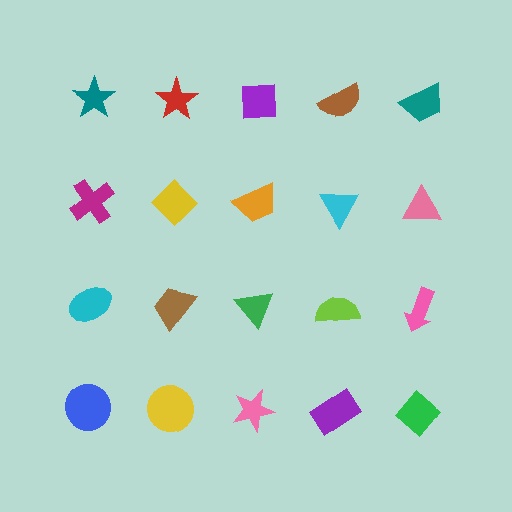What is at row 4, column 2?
A yellow circle.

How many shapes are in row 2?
5 shapes.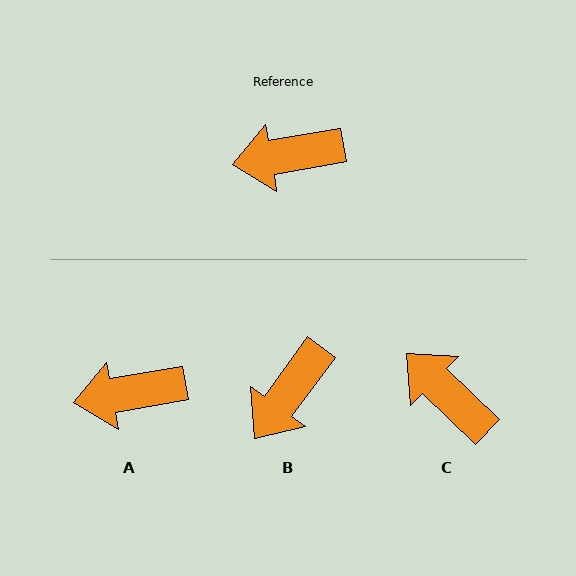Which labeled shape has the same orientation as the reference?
A.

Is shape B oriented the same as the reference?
No, it is off by about 44 degrees.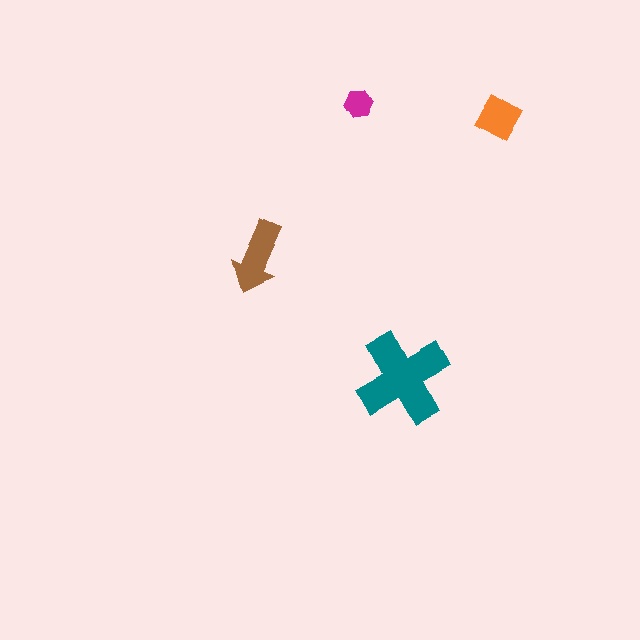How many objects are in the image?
There are 4 objects in the image.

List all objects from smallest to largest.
The magenta hexagon, the orange square, the brown arrow, the teal cross.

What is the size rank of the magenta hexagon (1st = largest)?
4th.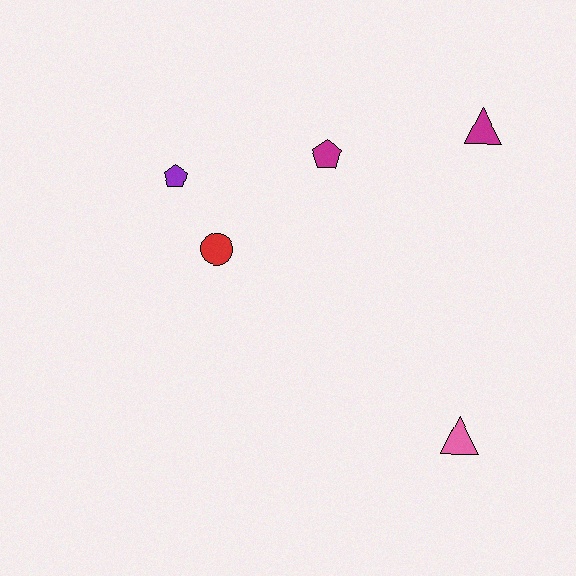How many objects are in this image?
There are 5 objects.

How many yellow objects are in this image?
There are no yellow objects.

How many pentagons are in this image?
There are 2 pentagons.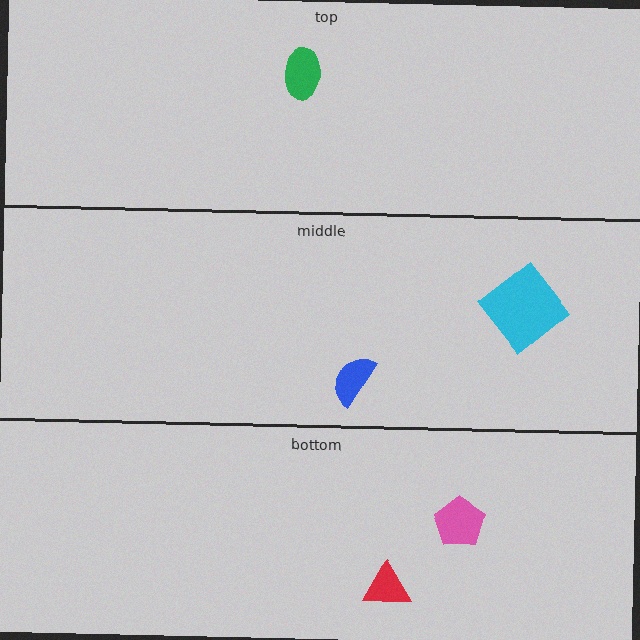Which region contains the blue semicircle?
The middle region.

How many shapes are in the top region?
1.